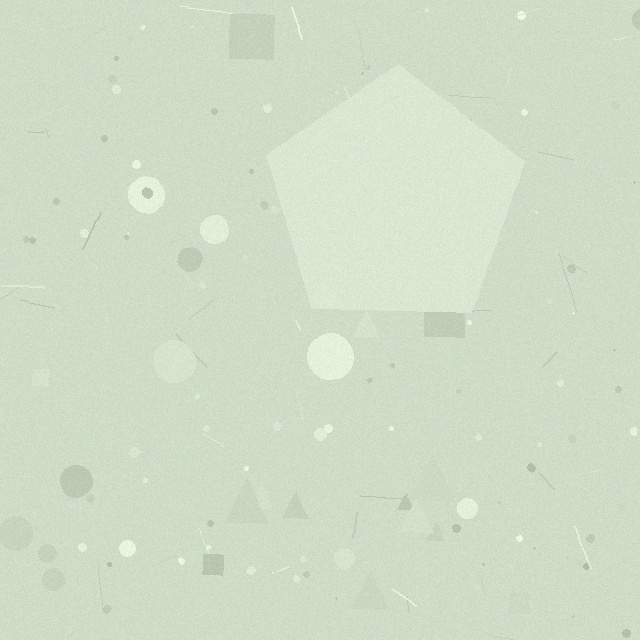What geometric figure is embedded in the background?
A pentagon is embedded in the background.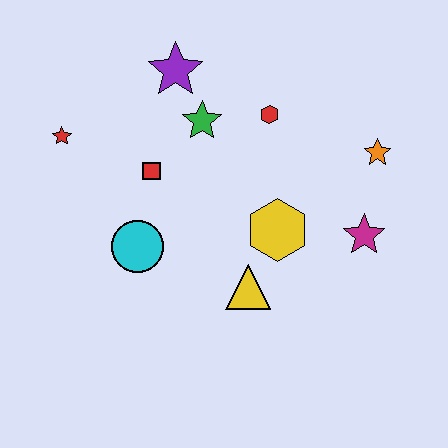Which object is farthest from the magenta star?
The red star is farthest from the magenta star.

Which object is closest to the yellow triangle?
The yellow hexagon is closest to the yellow triangle.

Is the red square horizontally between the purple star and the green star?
No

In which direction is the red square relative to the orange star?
The red square is to the left of the orange star.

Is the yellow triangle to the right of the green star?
Yes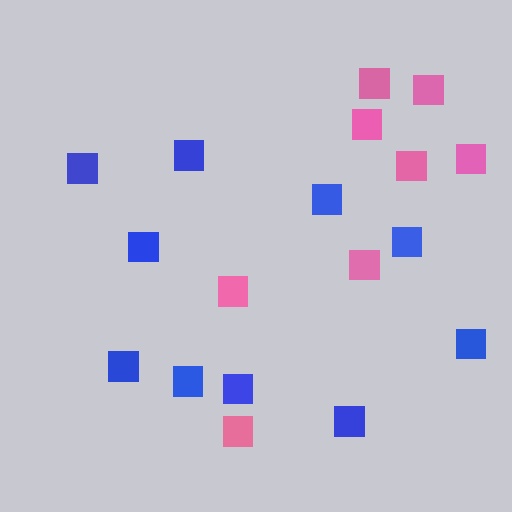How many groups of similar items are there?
There are 2 groups: one group of blue squares (10) and one group of pink squares (8).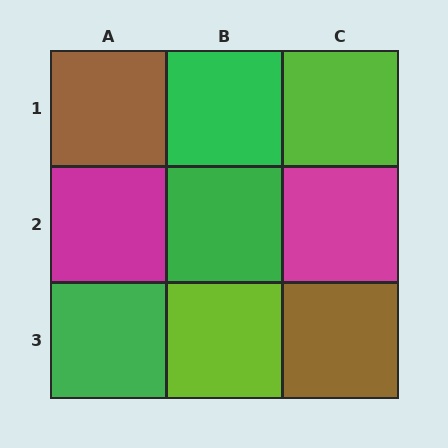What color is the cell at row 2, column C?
Magenta.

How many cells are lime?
2 cells are lime.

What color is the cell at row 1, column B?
Green.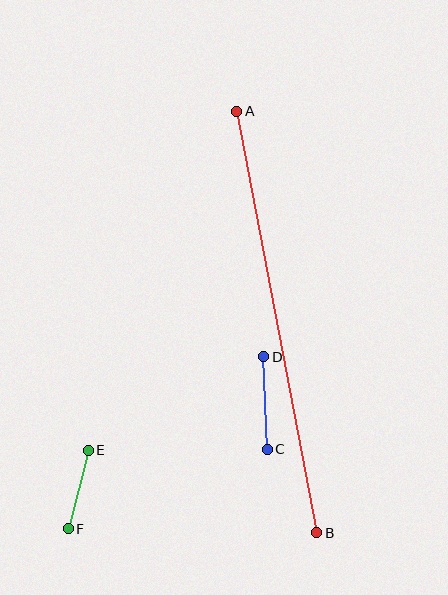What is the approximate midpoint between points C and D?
The midpoint is at approximately (266, 403) pixels.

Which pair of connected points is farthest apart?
Points A and B are farthest apart.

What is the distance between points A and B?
The distance is approximately 429 pixels.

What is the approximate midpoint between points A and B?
The midpoint is at approximately (277, 322) pixels.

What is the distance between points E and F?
The distance is approximately 81 pixels.